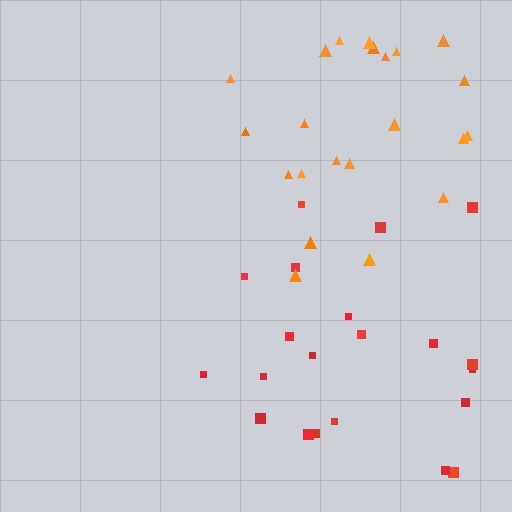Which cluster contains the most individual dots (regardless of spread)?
Orange (22).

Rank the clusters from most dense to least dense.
orange, red.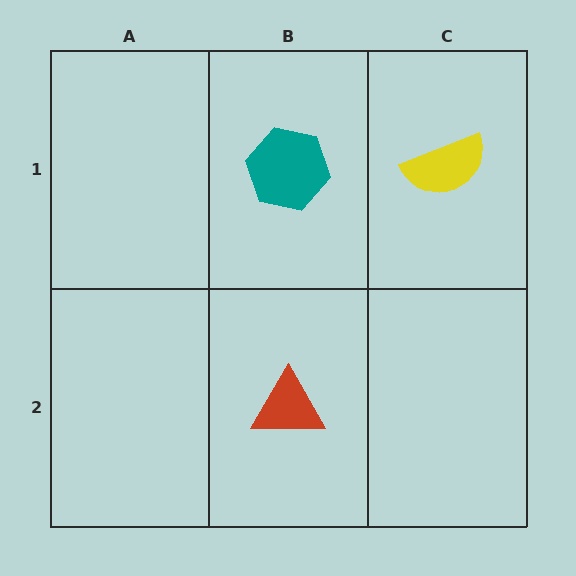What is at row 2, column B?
A red triangle.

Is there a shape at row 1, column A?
No, that cell is empty.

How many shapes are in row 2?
1 shape.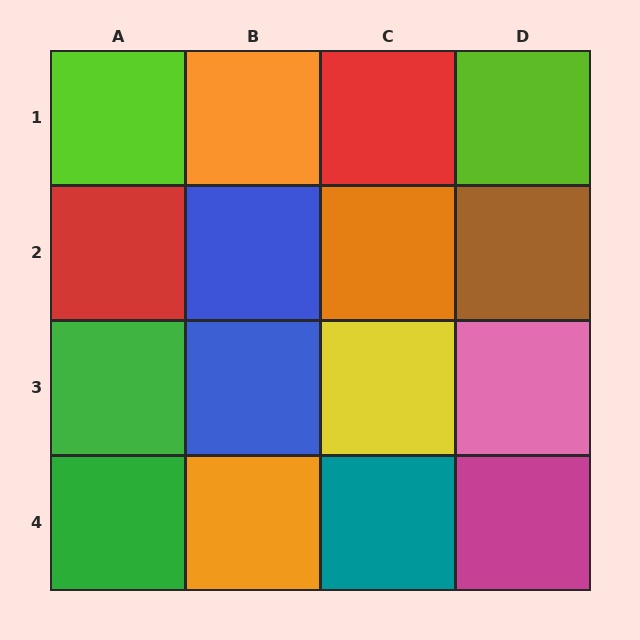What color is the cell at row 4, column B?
Orange.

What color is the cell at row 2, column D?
Brown.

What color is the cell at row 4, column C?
Teal.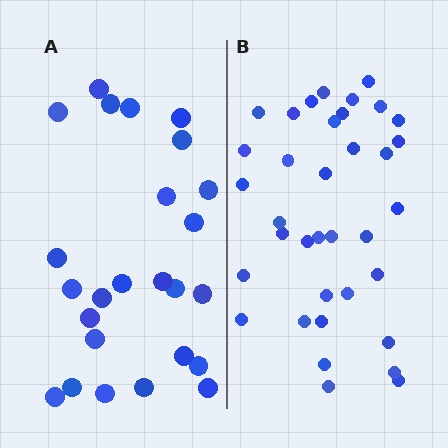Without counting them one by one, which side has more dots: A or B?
Region B (the right region) has more dots.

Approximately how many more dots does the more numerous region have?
Region B has roughly 12 or so more dots than region A.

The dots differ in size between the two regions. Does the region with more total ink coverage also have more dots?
No. Region A has more total ink coverage because its dots are larger, but region B actually contains more individual dots. Total area can be misleading — the number of items is what matters here.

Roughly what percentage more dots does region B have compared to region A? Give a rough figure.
About 45% more.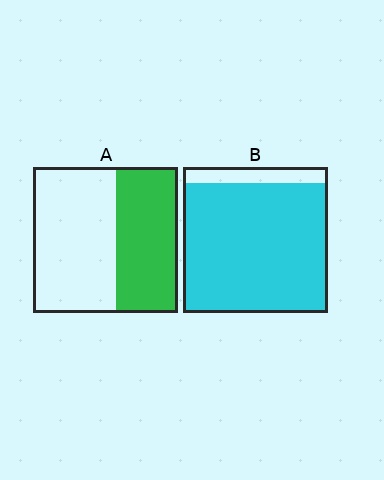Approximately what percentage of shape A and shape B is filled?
A is approximately 45% and B is approximately 90%.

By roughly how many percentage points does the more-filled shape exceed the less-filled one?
By roughly 45 percentage points (B over A).